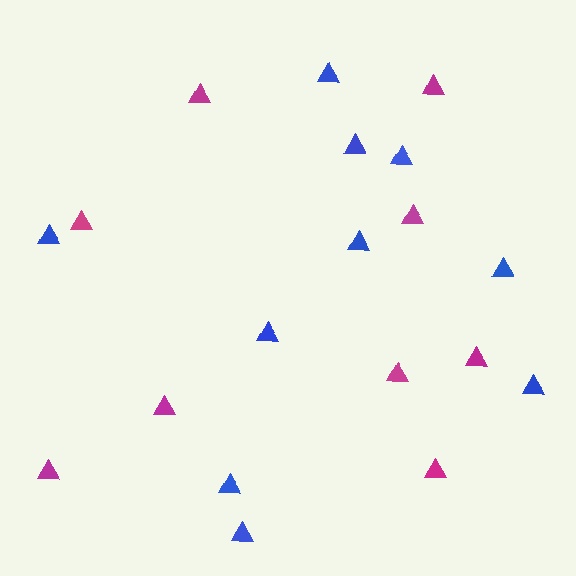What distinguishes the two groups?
There are 2 groups: one group of magenta triangles (9) and one group of blue triangles (10).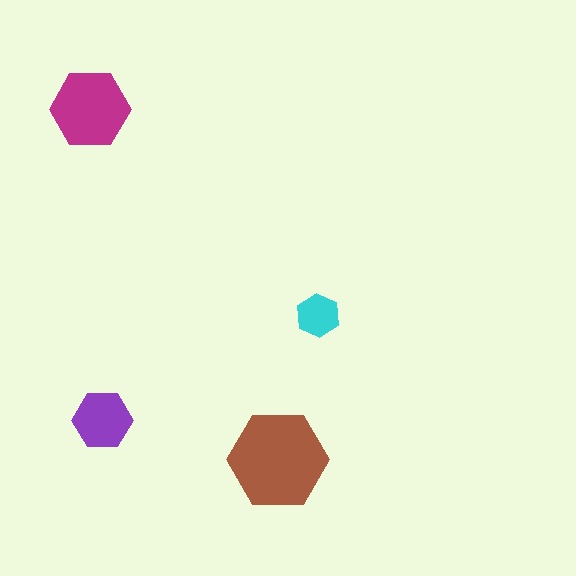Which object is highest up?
The magenta hexagon is topmost.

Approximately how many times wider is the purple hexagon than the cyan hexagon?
About 1.5 times wider.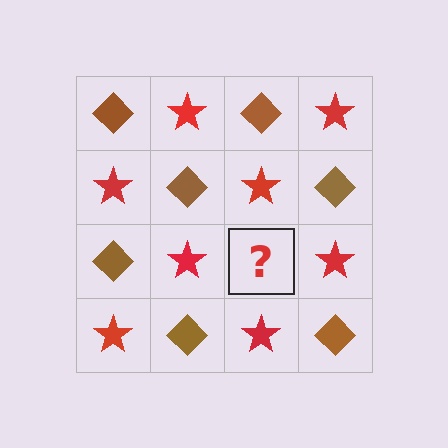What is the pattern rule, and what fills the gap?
The rule is that it alternates brown diamond and red star in a checkerboard pattern. The gap should be filled with a brown diamond.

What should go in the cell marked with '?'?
The missing cell should contain a brown diamond.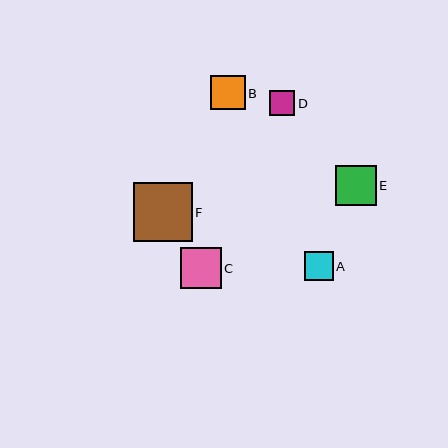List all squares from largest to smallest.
From largest to smallest: F, C, E, B, A, D.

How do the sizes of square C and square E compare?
Square C and square E are approximately the same size.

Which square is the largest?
Square F is the largest with a size of approximately 59 pixels.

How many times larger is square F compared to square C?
Square F is approximately 1.4 times the size of square C.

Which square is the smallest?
Square D is the smallest with a size of approximately 26 pixels.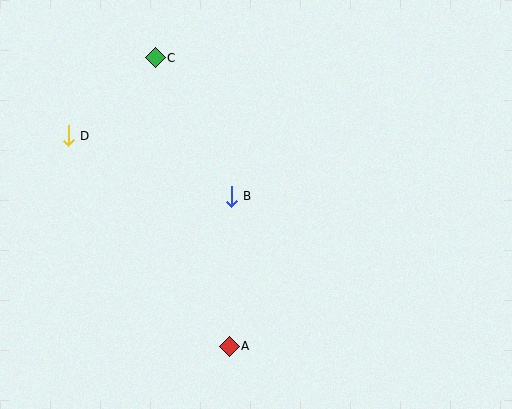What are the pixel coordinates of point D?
Point D is at (68, 136).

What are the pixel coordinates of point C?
Point C is at (155, 58).